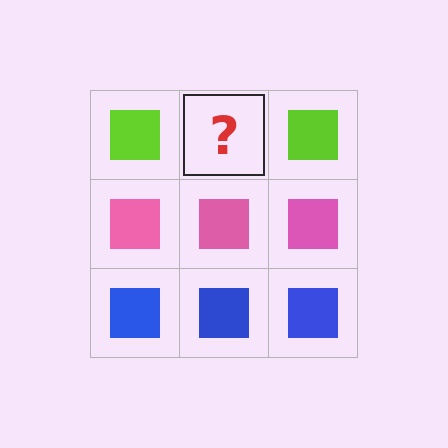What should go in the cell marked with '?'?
The missing cell should contain a lime square.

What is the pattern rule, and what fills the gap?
The rule is that each row has a consistent color. The gap should be filled with a lime square.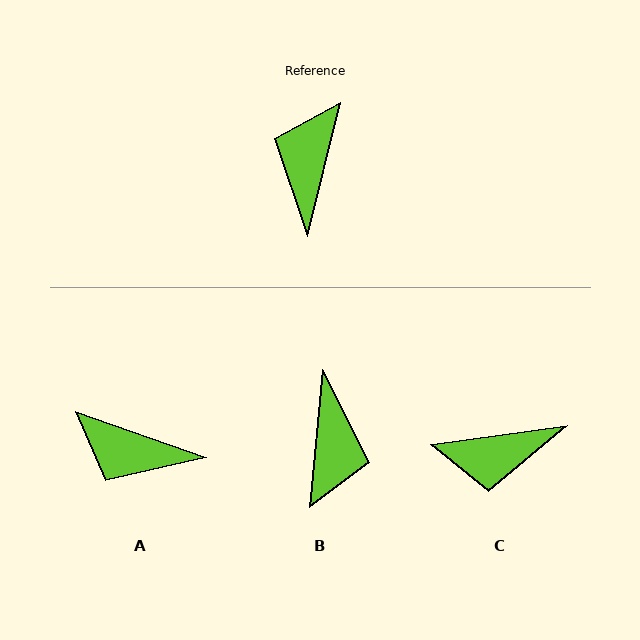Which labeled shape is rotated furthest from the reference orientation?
B, about 171 degrees away.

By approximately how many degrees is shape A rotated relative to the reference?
Approximately 85 degrees counter-clockwise.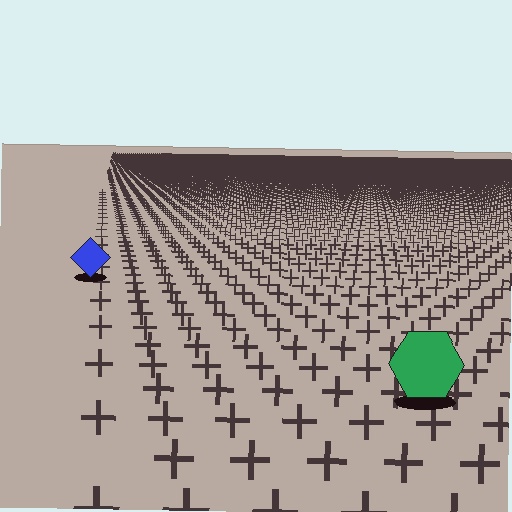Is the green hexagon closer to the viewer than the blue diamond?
Yes. The green hexagon is closer — you can tell from the texture gradient: the ground texture is coarser near it.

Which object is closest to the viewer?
The green hexagon is closest. The texture marks near it are larger and more spread out.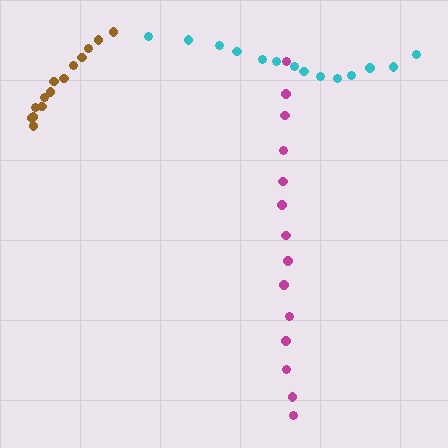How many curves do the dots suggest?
There are 3 distinct paths.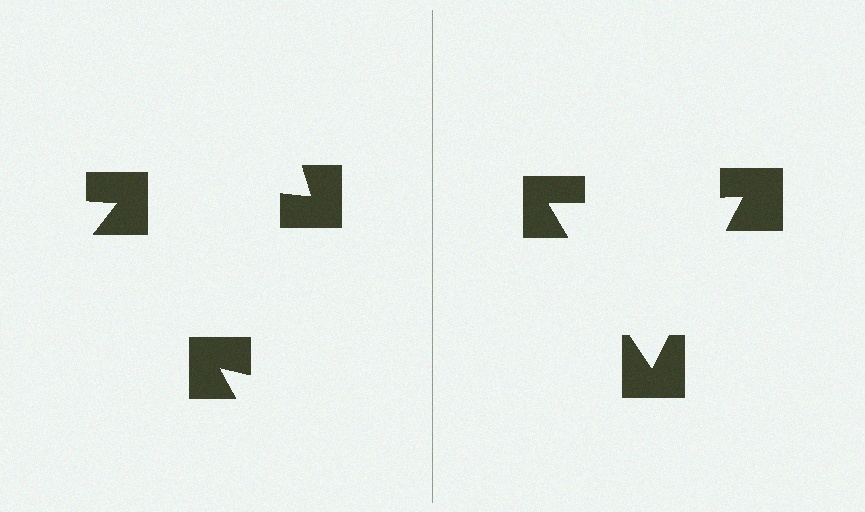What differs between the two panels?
The notched squares are positioned identically on both sides; only the wedge orientations differ. On the right they align to a triangle; on the left they are misaligned.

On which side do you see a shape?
An illusory triangle appears on the right side. On the left side the wedge cuts are rotated, so no coherent shape forms.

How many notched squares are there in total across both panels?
6 — 3 on each side.